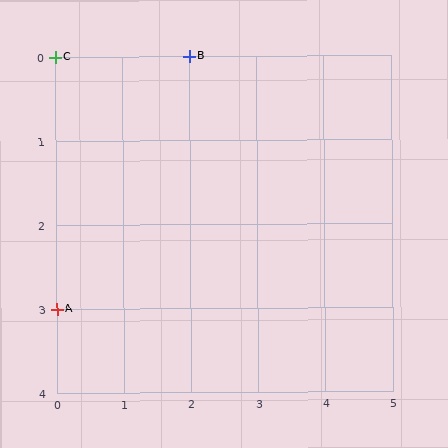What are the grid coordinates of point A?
Point A is at grid coordinates (0, 3).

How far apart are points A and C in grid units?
Points A and C are 3 rows apart.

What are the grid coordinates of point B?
Point B is at grid coordinates (2, 0).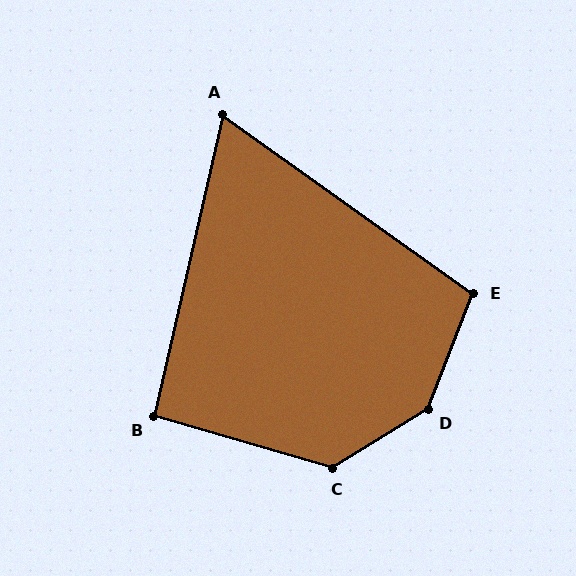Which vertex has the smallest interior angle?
A, at approximately 67 degrees.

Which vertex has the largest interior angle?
D, at approximately 143 degrees.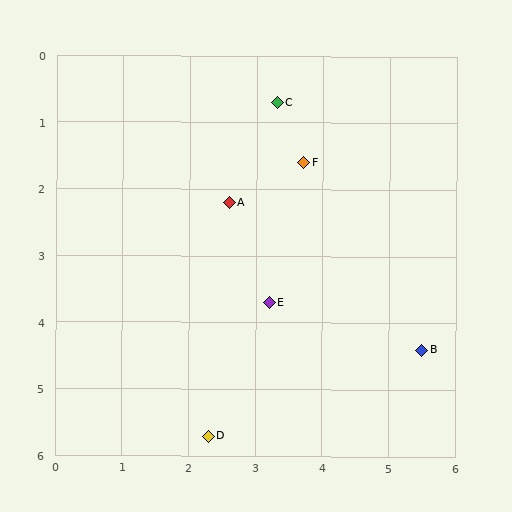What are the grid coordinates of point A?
Point A is at approximately (2.6, 2.2).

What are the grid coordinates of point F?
Point F is at approximately (3.7, 1.6).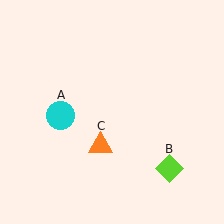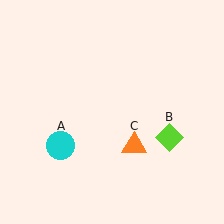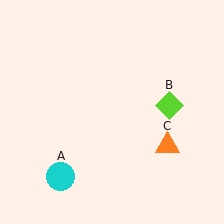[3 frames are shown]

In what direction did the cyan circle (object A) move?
The cyan circle (object A) moved down.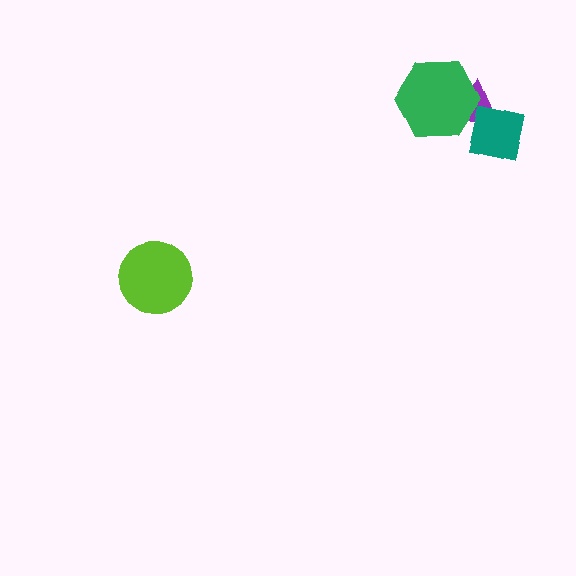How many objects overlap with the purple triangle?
2 objects overlap with the purple triangle.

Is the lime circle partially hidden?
No, no other shape covers it.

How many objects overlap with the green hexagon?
2 objects overlap with the green hexagon.